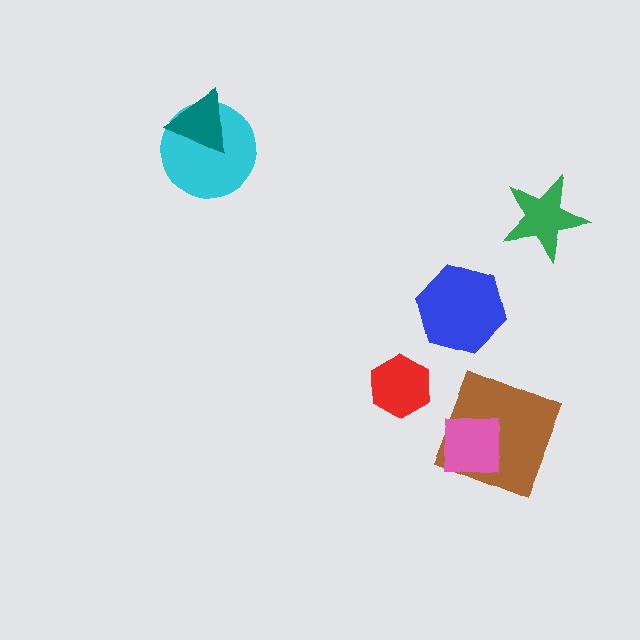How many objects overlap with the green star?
0 objects overlap with the green star.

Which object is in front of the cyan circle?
The teal triangle is in front of the cyan circle.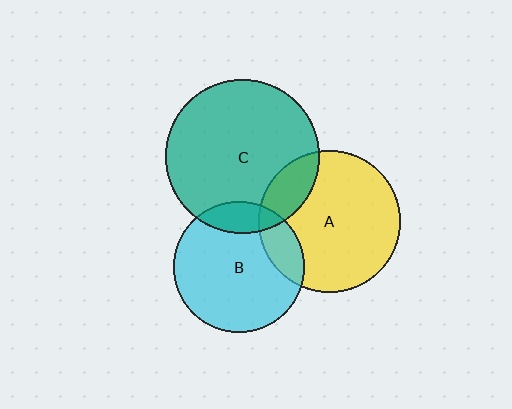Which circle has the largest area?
Circle C (teal).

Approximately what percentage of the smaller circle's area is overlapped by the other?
Approximately 15%.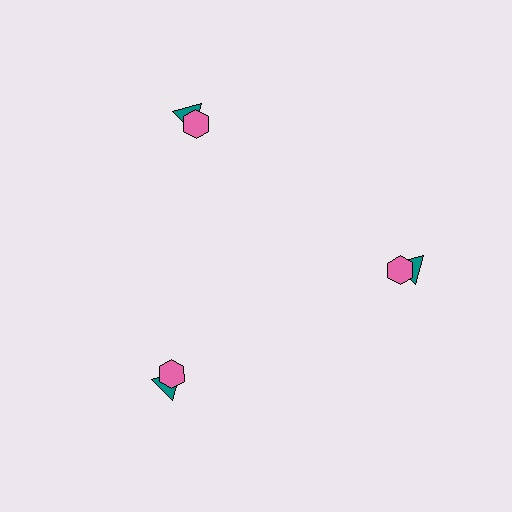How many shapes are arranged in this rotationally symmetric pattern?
There are 6 shapes, arranged in 3 groups of 2.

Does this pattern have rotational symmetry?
Yes, this pattern has 3-fold rotational symmetry. It looks the same after rotating 120 degrees around the center.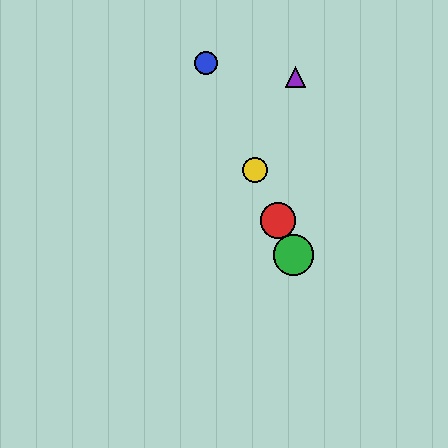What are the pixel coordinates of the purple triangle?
The purple triangle is at (295, 77).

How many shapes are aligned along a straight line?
4 shapes (the red circle, the blue circle, the green circle, the yellow circle) are aligned along a straight line.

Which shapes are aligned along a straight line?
The red circle, the blue circle, the green circle, the yellow circle are aligned along a straight line.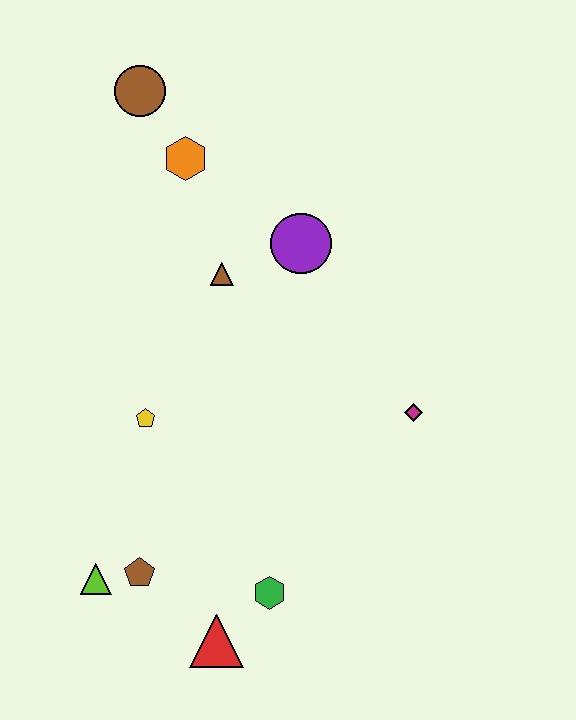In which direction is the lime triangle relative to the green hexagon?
The lime triangle is to the left of the green hexagon.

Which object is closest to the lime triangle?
The brown pentagon is closest to the lime triangle.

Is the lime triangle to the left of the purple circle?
Yes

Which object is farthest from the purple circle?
The red triangle is farthest from the purple circle.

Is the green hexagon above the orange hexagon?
No